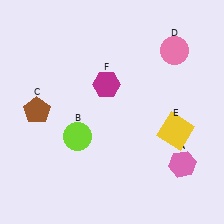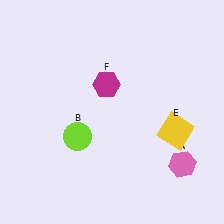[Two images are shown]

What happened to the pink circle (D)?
The pink circle (D) was removed in Image 2. It was in the top-right area of Image 1.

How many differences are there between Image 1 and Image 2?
There are 2 differences between the two images.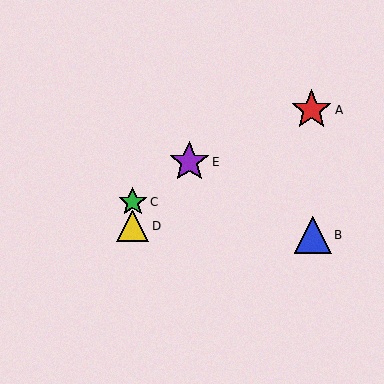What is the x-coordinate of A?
Object A is at x≈311.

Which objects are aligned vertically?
Objects C, D are aligned vertically.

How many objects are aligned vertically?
2 objects (C, D) are aligned vertically.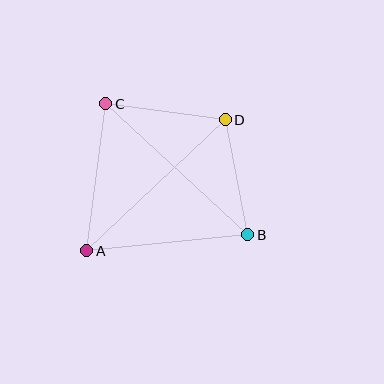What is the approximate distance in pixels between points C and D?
The distance between C and D is approximately 121 pixels.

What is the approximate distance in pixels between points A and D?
The distance between A and D is approximately 191 pixels.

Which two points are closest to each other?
Points B and D are closest to each other.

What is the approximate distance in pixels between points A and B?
The distance between A and B is approximately 162 pixels.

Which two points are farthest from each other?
Points B and C are farthest from each other.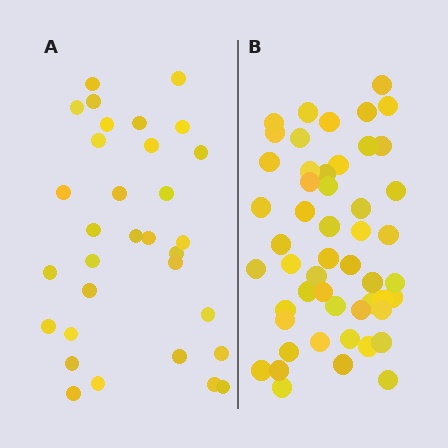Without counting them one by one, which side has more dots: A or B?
Region B (the right region) has more dots.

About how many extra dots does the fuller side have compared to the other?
Region B has approximately 20 more dots than region A.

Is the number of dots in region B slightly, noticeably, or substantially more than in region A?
Region B has substantially more. The ratio is roughly 1.6 to 1.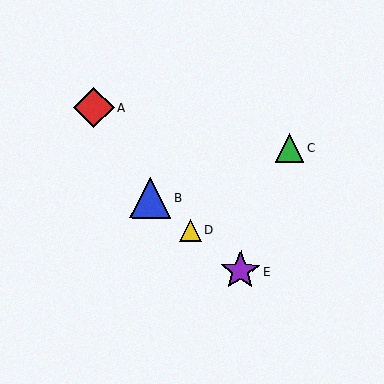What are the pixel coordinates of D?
Object D is at (190, 230).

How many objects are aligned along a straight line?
3 objects (B, D, E) are aligned along a straight line.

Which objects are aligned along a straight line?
Objects B, D, E are aligned along a straight line.